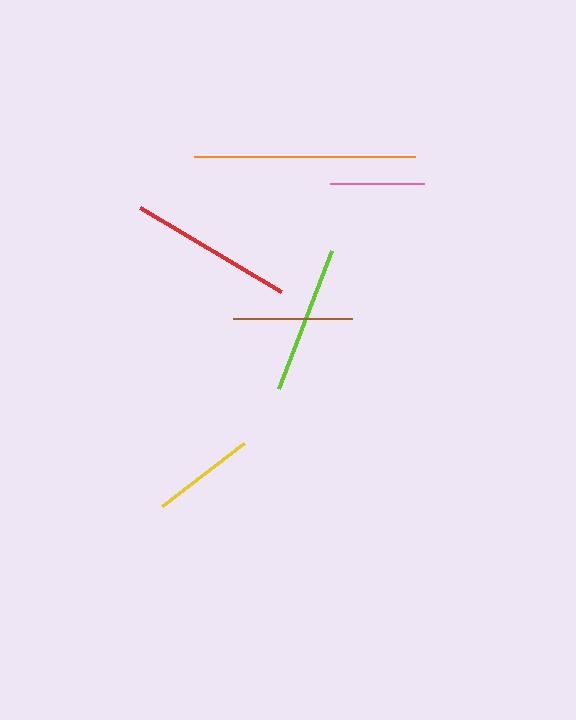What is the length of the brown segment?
The brown segment is approximately 119 pixels long.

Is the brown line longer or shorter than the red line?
The red line is longer than the brown line.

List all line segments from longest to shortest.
From longest to shortest: orange, red, lime, brown, yellow, pink.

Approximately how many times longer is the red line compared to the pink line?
The red line is approximately 1.7 times the length of the pink line.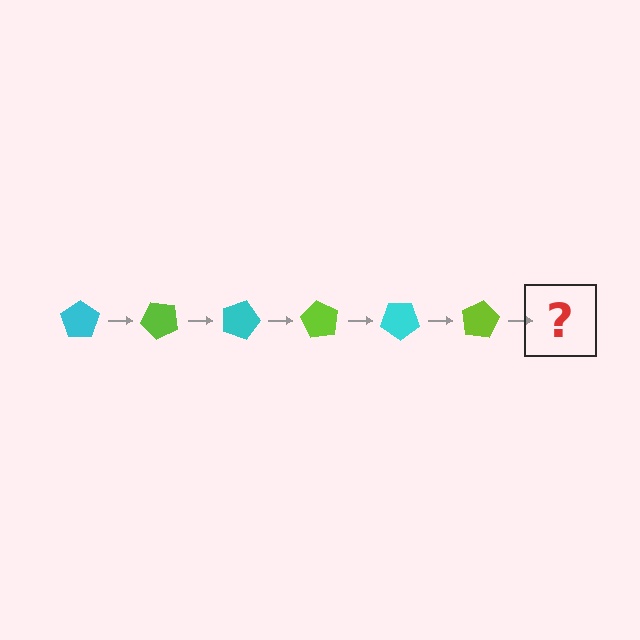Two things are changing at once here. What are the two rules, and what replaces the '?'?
The two rules are that it rotates 45 degrees each step and the color cycles through cyan and lime. The '?' should be a cyan pentagon, rotated 270 degrees from the start.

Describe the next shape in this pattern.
It should be a cyan pentagon, rotated 270 degrees from the start.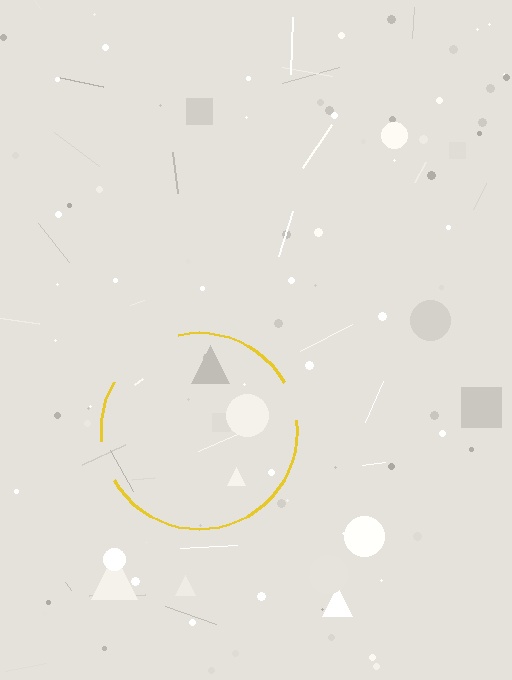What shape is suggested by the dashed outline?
The dashed outline suggests a circle.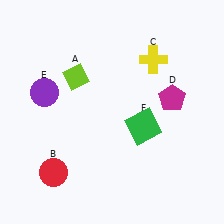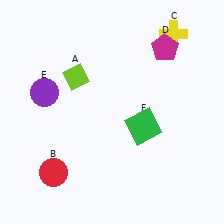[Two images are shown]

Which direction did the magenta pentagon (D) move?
The magenta pentagon (D) moved up.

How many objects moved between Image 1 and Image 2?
2 objects moved between the two images.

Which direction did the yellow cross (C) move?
The yellow cross (C) moved up.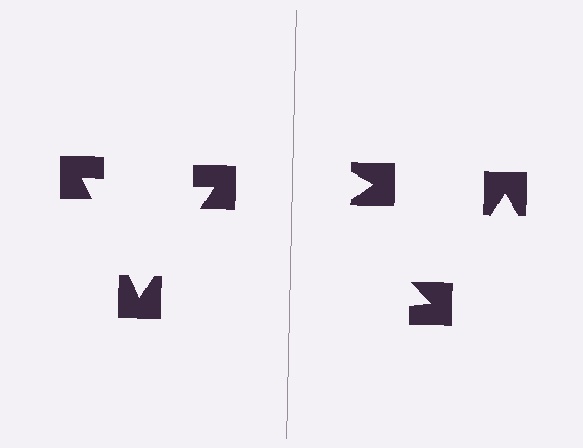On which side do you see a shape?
An illusory triangle appears on the left side. On the right side the wedge cuts are rotated, so no coherent shape forms.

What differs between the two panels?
The notched squares are positioned identically on both sides; only the wedge orientations differ. On the left they align to a triangle; on the right they are misaligned.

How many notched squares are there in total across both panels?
6 — 3 on each side.